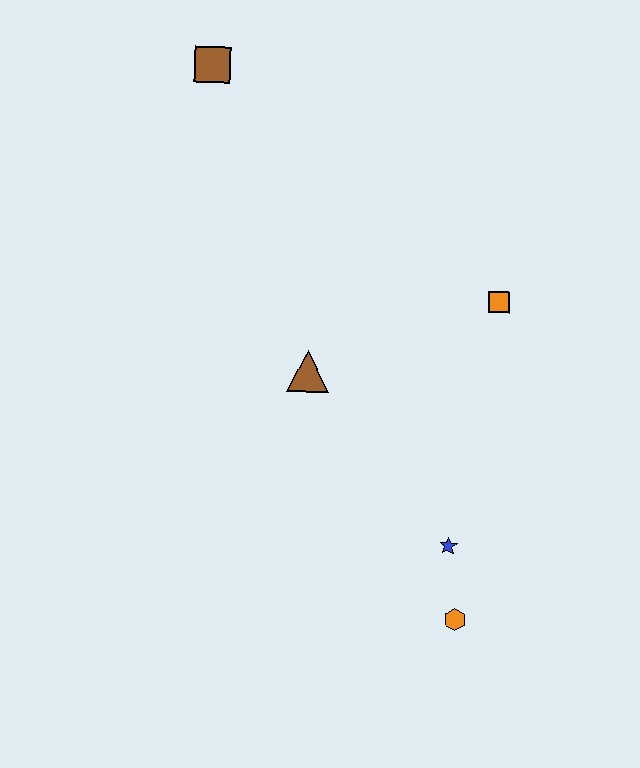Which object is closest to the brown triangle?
The orange square is closest to the brown triangle.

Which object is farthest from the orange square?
The brown square is farthest from the orange square.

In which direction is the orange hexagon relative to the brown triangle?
The orange hexagon is below the brown triangle.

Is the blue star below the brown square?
Yes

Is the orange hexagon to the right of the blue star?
Yes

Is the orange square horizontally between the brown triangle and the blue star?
No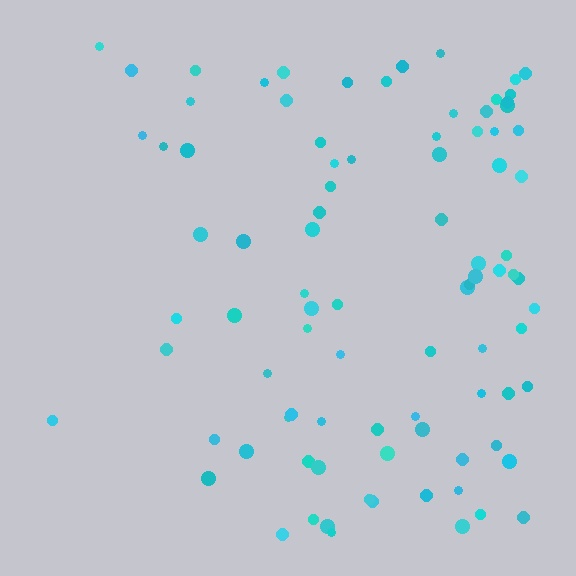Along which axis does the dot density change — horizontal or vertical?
Horizontal.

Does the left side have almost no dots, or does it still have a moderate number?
Still a moderate number, just noticeably fewer than the right.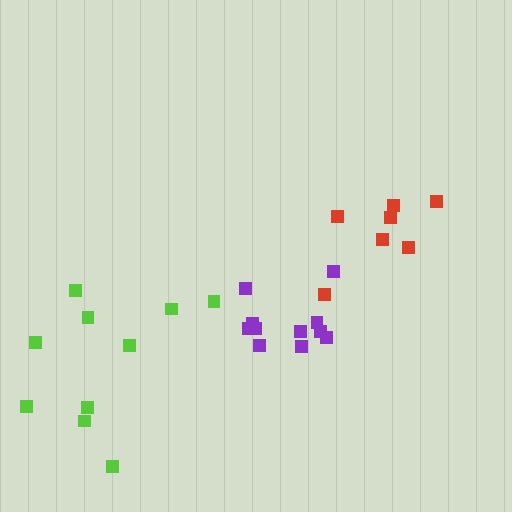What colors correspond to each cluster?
The clusters are colored: red, purple, lime.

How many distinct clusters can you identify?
There are 3 distinct clusters.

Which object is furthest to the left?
The lime cluster is leftmost.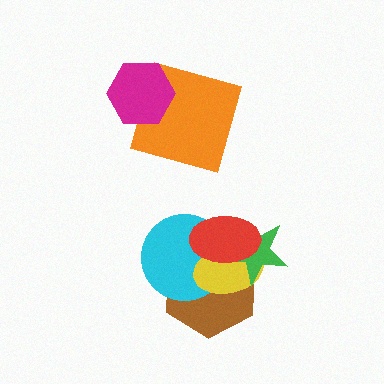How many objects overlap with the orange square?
1 object overlaps with the orange square.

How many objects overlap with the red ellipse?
4 objects overlap with the red ellipse.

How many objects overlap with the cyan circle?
3 objects overlap with the cyan circle.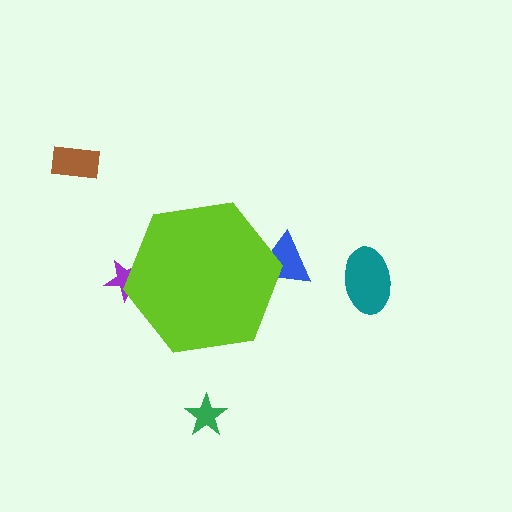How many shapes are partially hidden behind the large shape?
2 shapes are partially hidden.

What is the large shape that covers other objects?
A lime hexagon.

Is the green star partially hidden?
No, the green star is fully visible.